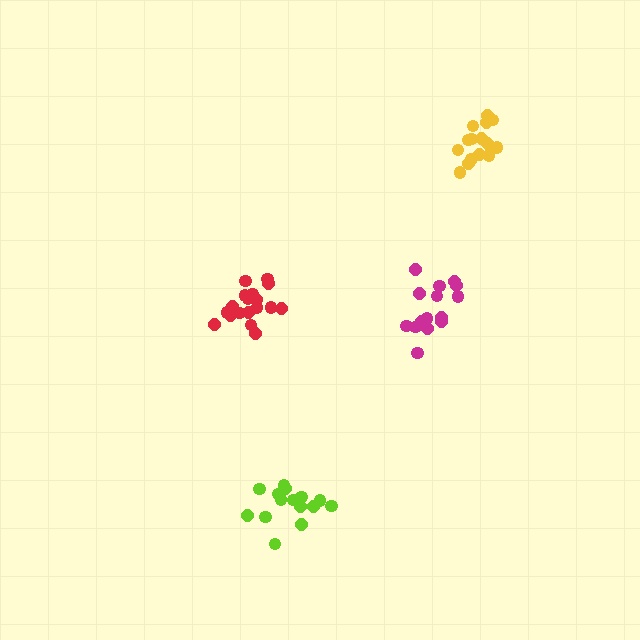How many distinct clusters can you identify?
There are 4 distinct clusters.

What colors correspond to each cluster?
The clusters are colored: red, magenta, lime, yellow.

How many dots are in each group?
Group 1: 20 dots, Group 2: 15 dots, Group 3: 15 dots, Group 4: 15 dots (65 total).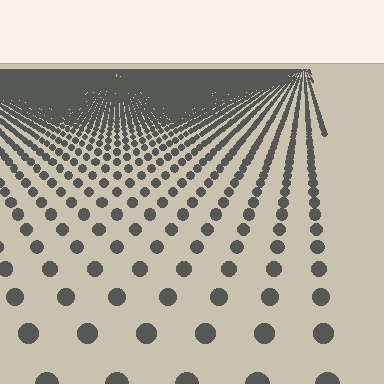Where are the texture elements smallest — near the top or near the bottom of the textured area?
Near the top.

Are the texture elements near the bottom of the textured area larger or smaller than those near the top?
Larger. Near the bottom, elements are closer to the viewer and appear at a bigger on-screen size.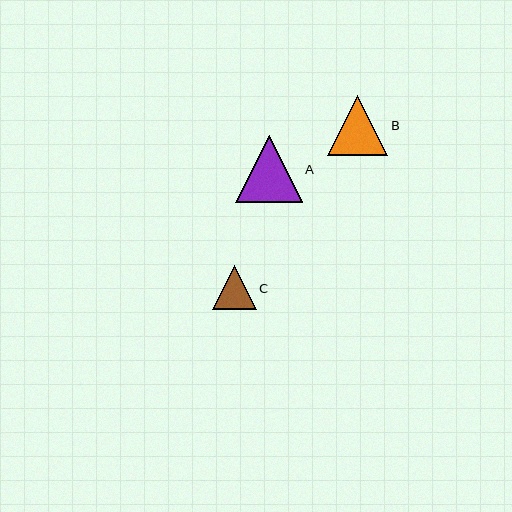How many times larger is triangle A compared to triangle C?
Triangle A is approximately 1.5 times the size of triangle C.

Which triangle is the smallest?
Triangle C is the smallest with a size of approximately 43 pixels.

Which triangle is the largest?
Triangle A is the largest with a size of approximately 67 pixels.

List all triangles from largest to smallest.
From largest to smallest: A, B, C.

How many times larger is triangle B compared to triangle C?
Triangle B is approximately 1.4 times the size of triangle C.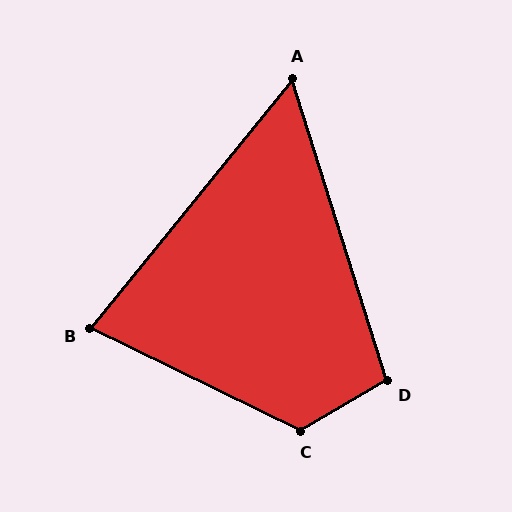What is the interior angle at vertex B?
Approximately 77 degrees (acute).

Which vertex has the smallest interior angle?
A, at approximately 57 degrees.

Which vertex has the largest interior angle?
C, at approximately 123 degrees.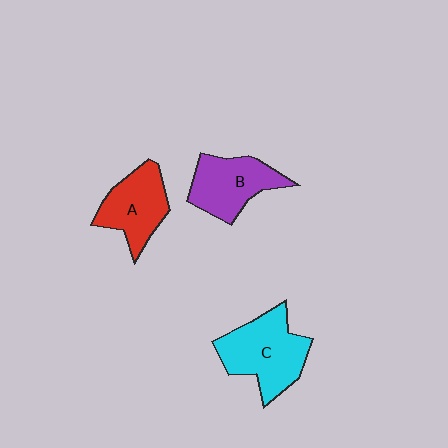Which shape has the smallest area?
Shape A (red).